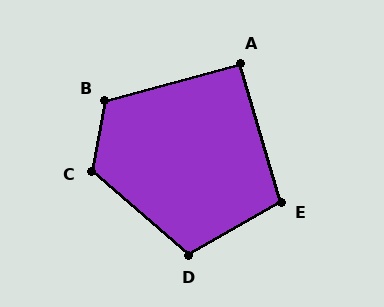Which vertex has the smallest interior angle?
A, at approximately 91 degrees.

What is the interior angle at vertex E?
Approximately 103 degrees (obtuse).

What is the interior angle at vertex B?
Approximately 116 degrees (obtuse).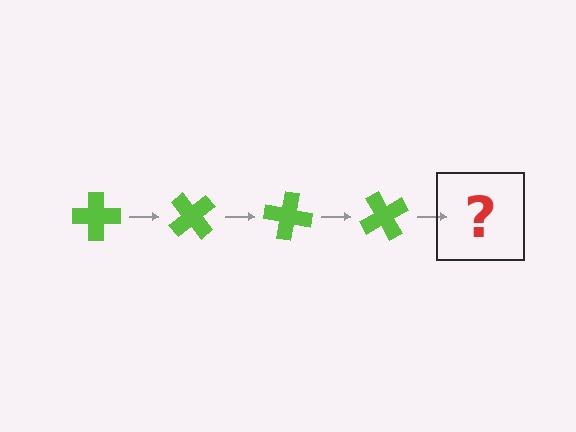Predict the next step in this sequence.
The next step is a lime cross rotated 200 degrees.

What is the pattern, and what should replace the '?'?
The pattern is that the cross rotates 50 degrees each step. The '?' should be a lime cross rotated 200 degrees.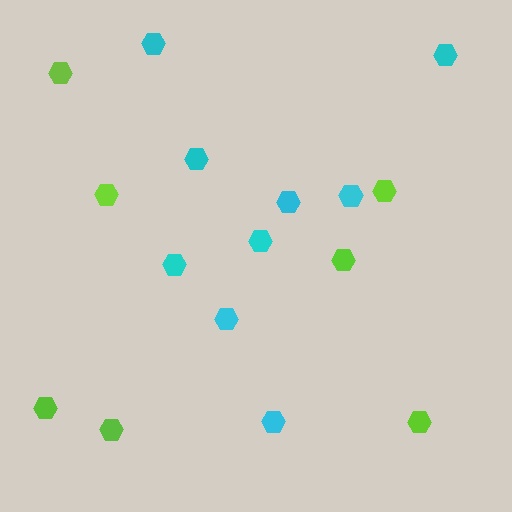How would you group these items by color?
There are 2 groups: one group of cyan hexagons (9) and one group of lime hexagons (7).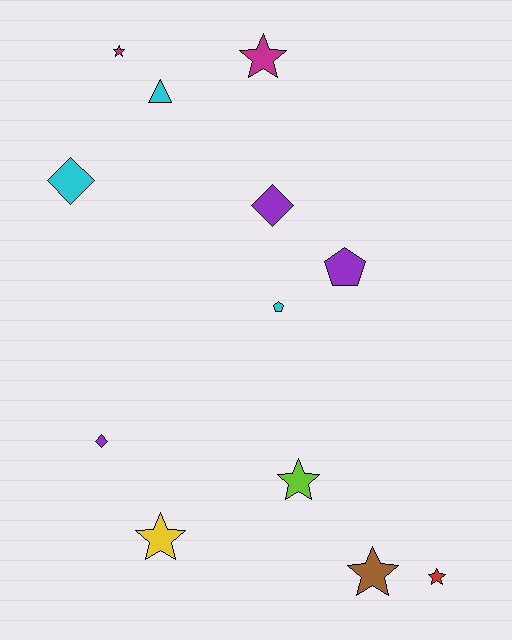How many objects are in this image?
There are 12 objects.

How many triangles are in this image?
There is 1 triangle.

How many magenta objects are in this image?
There are 2 magenta objects.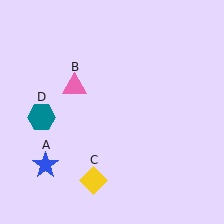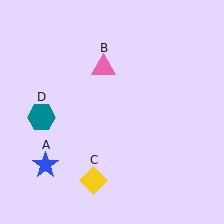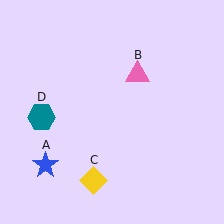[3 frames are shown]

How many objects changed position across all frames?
1 object changed position: pink triangle (object B).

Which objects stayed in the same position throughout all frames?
Blue star (object A) and yellow diamond (object C) and teal hexagon (object D) remained stationary.